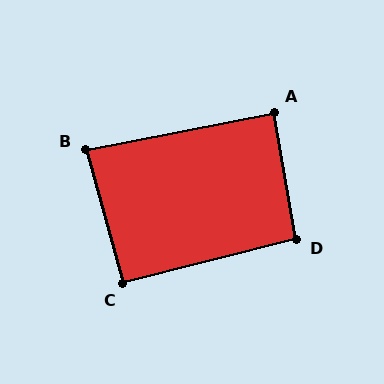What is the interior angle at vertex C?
Approximately 92 degrees (approximately right).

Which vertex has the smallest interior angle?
B, at approximately 85 degrees.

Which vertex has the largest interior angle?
D, at approximately 95 degrees.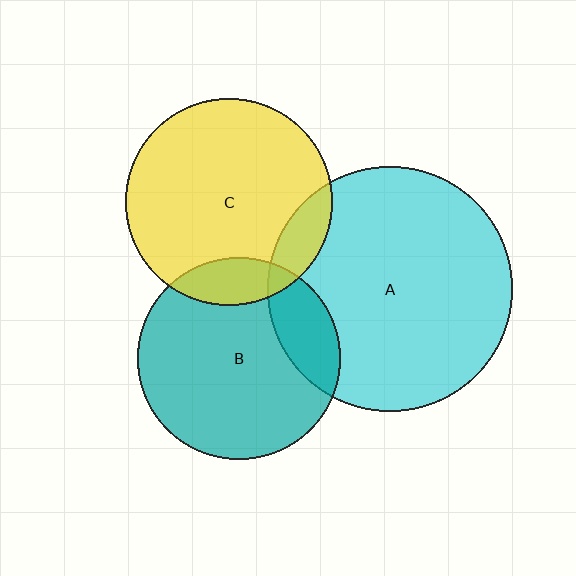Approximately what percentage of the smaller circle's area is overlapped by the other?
Approximately 20%.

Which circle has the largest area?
Circle A (cyan).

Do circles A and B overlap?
Yes.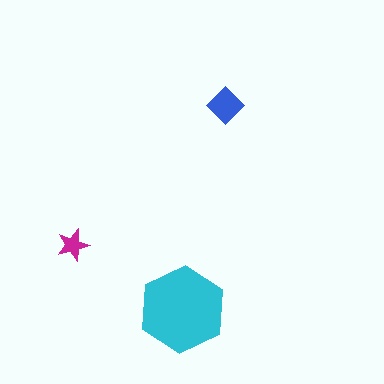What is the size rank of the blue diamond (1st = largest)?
2nd.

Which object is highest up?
The blue diamond is topmost.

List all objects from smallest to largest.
The magenta star, the blue diamond, the cyan hexagon.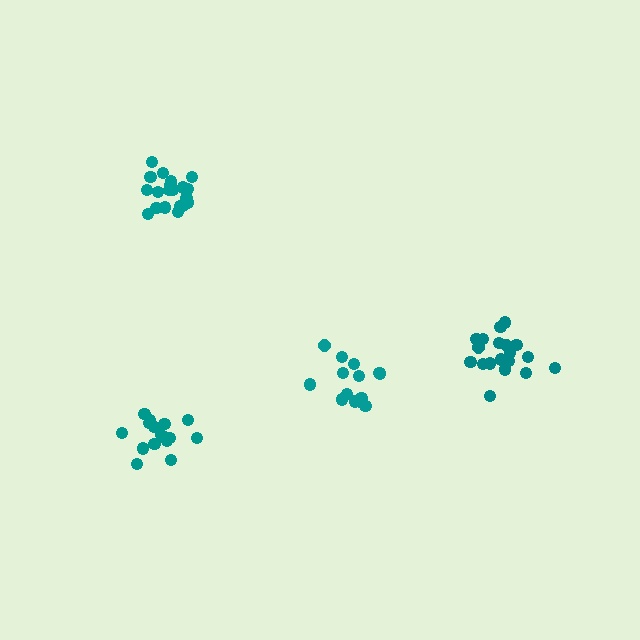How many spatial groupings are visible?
There are 4 spatial groupings.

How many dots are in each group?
Group 1: 16 dots, Group 2: 20 dots, Group 3: 19 dots, Group 4: 14 dots (69 total).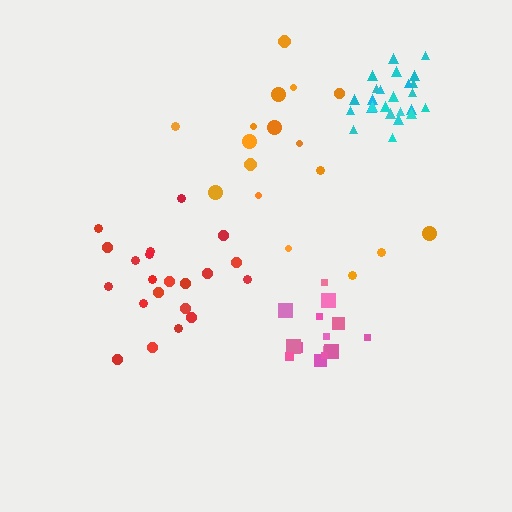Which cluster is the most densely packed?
Cyan.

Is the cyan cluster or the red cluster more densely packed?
Cyan.